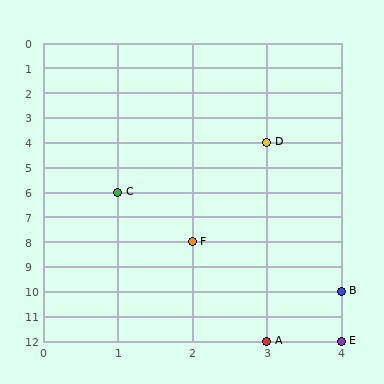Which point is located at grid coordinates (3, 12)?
Point A is at (3, 12).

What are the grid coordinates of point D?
Point D is at grid coordinates (3, 4).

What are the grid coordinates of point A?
Point A is at grid coordinates (3, 12).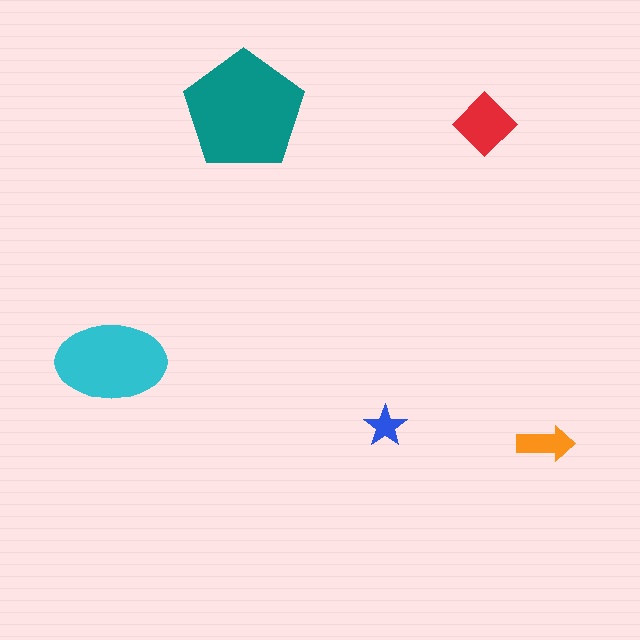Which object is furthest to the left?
The cyan ellipse is leftmost.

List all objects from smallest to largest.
The blue star, the orange arrow, the red diamond, the cyan ellipse, the teal pentagon.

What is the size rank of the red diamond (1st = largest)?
3rd.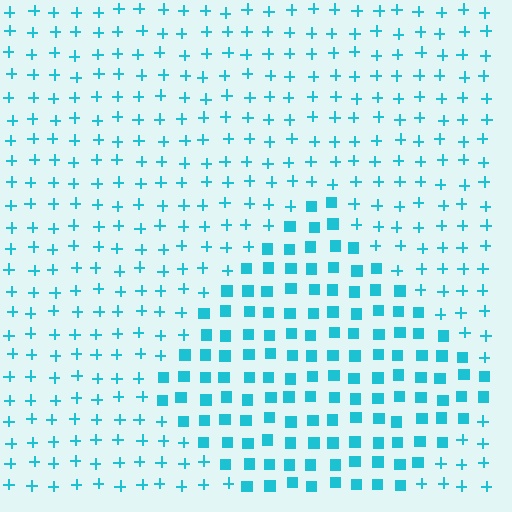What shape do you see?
I see a diamond.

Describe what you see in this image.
The image is filled with small cyan elements arranged in a uniform grid. A diamond-shaped region contains squares, while the surrounding area contains plus signs. The boundary is defined purely by the change in element shape.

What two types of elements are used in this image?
The image uses squares inside the diamond region and plus signs outside it.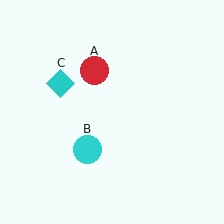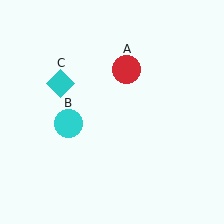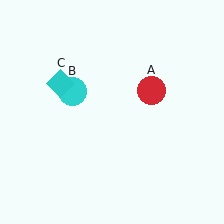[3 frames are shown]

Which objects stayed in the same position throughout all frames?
Cyan diamond (object C) remained stationary.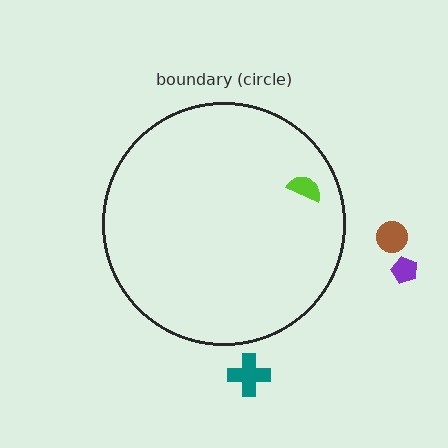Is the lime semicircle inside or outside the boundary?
Inside.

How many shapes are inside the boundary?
1 inside, 3 outside.